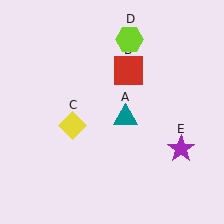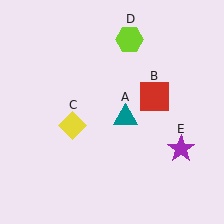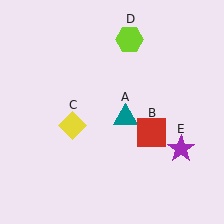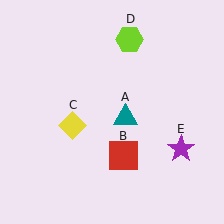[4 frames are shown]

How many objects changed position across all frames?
1 object changed position: red square (object B).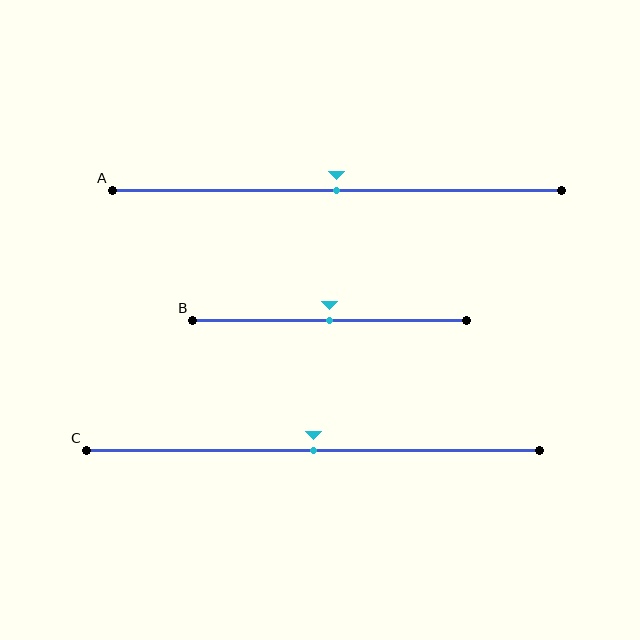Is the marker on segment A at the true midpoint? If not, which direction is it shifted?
Yes, the marker on segment A is at the true midpoint.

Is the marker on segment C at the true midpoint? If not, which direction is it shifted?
Yes, the marker on segment C is at the true midpoint.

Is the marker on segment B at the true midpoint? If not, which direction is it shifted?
Yes, the marker on segment B is at the true midpoint.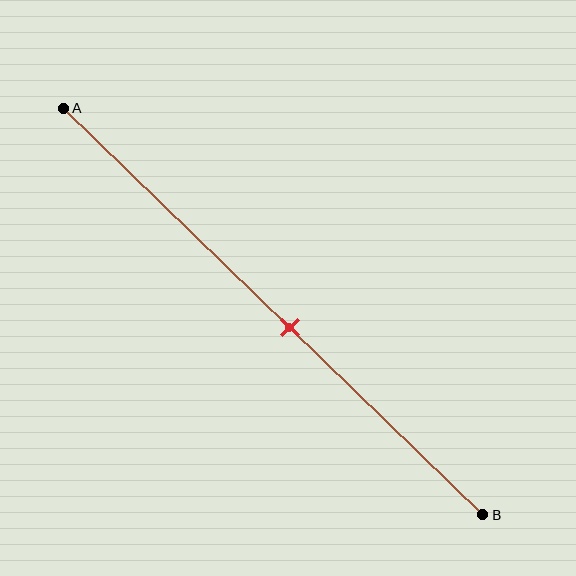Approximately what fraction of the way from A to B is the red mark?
The red mark is approximately 55% of the way from A to B.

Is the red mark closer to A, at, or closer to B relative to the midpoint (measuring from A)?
The red mark is closer to point B than the midpoint of segment AB.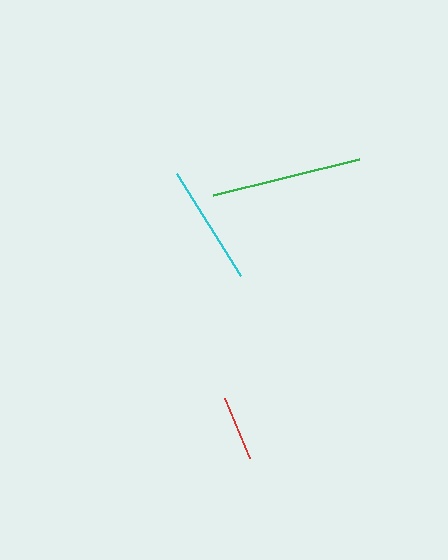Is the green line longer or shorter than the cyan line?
The green line is longer than the cyan line.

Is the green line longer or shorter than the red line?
The green line is longer than the red line.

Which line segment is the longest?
The green line is the longest at approximately 150 pixels.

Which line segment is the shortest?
The red line is the shortest at approximately 65 pixels.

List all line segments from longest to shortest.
From longest to shortest: green, cyan, red.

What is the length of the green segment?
The green segment is approximately 150 pixels long.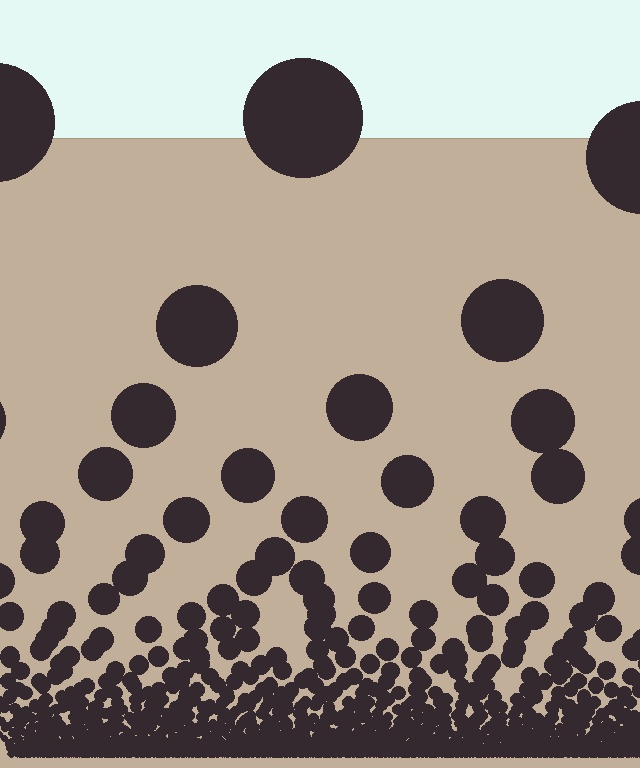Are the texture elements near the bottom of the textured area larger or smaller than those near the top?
Smaller. The gradient is inverted — elements near the bottom are smaller and denser.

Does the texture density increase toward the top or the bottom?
Density increases toward the bottom.